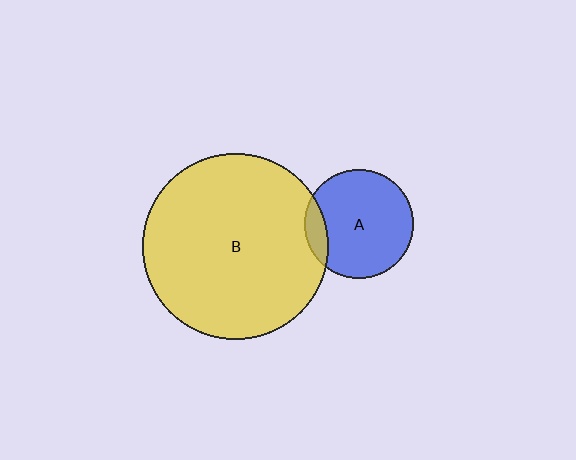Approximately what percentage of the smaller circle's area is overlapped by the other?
Approximately 10%.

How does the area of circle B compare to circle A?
Approximately 2.9 times.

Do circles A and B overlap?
Yes.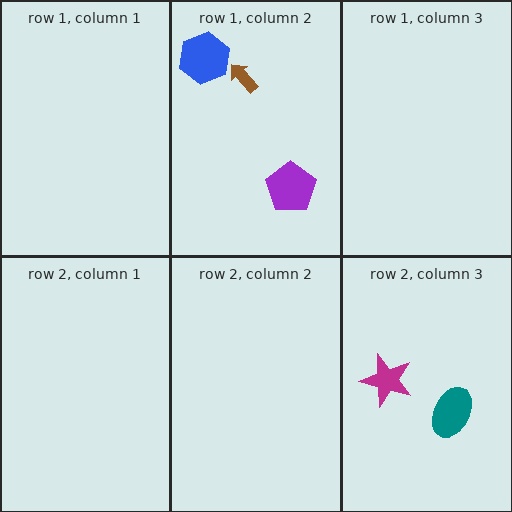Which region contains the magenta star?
The row 2, column 3 region.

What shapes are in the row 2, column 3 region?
The teal ellipse, the magenta star.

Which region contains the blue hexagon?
The row 1, column 2 region.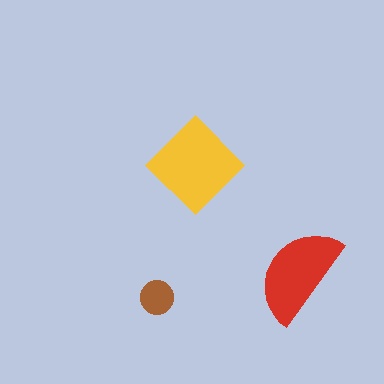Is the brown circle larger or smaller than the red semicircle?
Smaller.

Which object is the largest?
The yellow diamond.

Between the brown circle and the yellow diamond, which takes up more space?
The yellow diamond.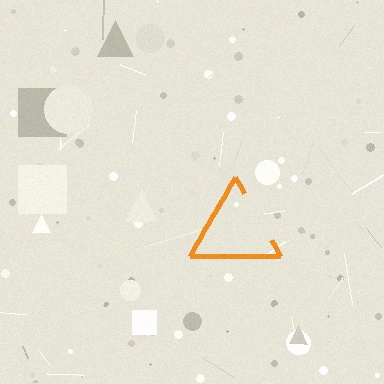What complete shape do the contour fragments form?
The contour fragments form a triangle.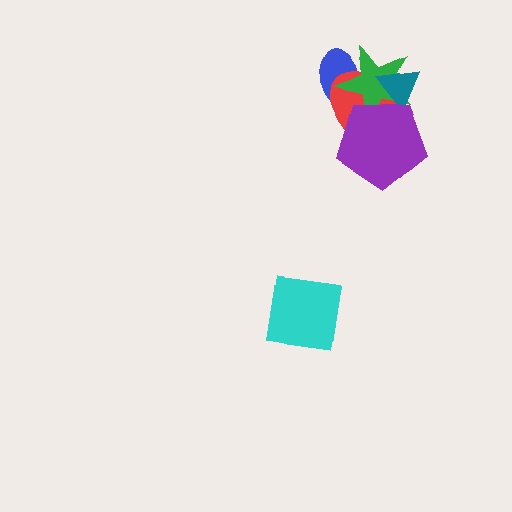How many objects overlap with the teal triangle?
3 objects overlap with the teal triangle.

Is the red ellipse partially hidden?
Yes, it is partially covered by another shape.